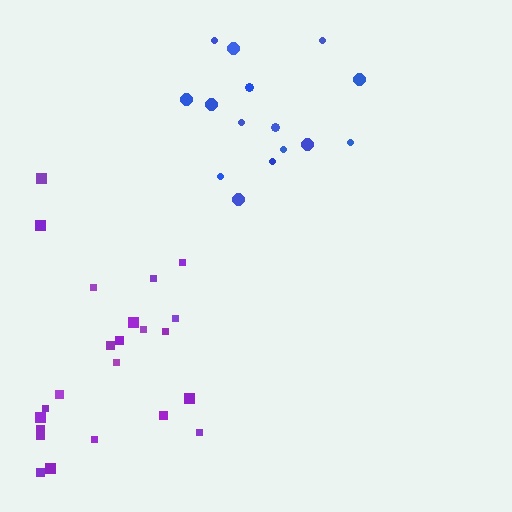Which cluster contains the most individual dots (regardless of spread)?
Purple (23).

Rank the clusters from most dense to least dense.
purple, blue.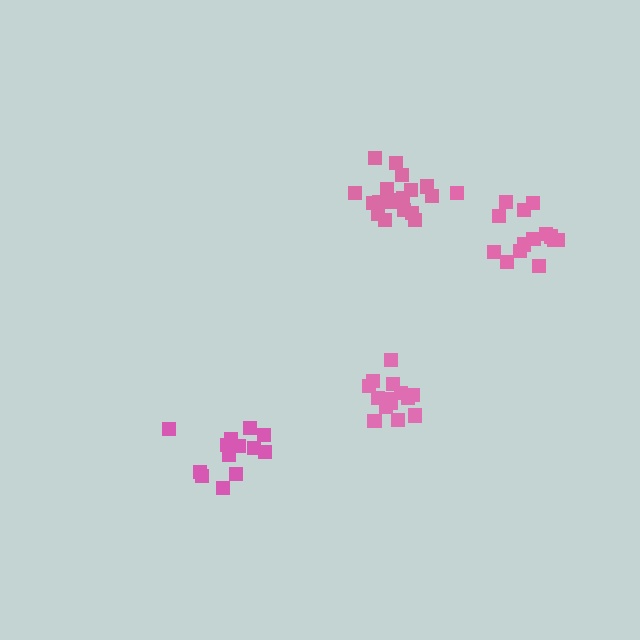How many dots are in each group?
Group 1: 13 dots, Group 2: 18 dots, Group 3: 15 dots, Group 4: 16 dots (62 total).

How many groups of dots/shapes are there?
There are 4 groups.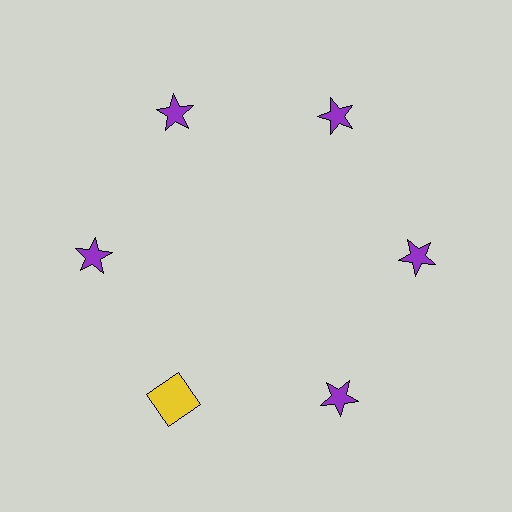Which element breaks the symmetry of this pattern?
The yellow square at roughly the 7 o'clock position breaks the symmetry. All other shapes are purple stars.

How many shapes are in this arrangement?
There are 6 shapes arranged in a ring pattern.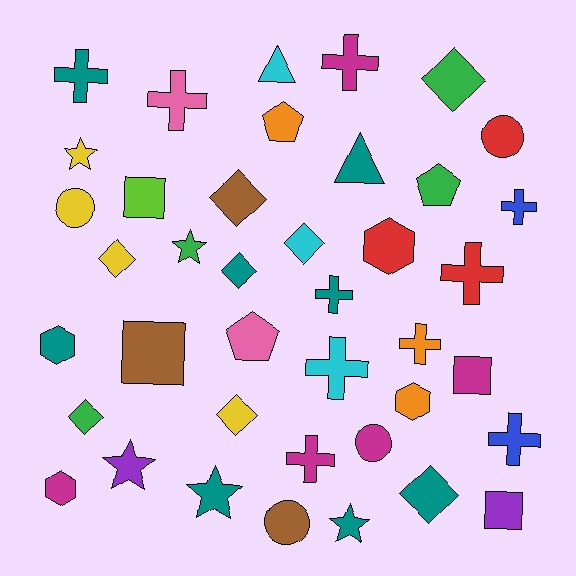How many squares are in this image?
There are 4 squares.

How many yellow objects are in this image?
There are 4 yellow objects.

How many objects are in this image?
There are 40 objects.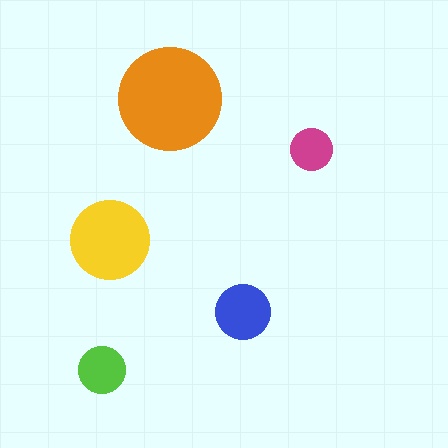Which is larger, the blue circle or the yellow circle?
The yellow one.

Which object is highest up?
The orange circle is topmost.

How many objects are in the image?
There are 5 objects in the image.